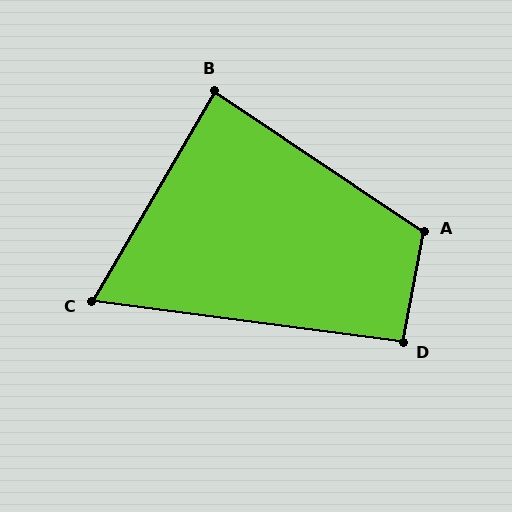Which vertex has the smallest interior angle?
C, at approximately 67 degrees.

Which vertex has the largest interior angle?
A, at approximately 113 degrees.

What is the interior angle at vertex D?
Approximately 94 degrees (approximately right).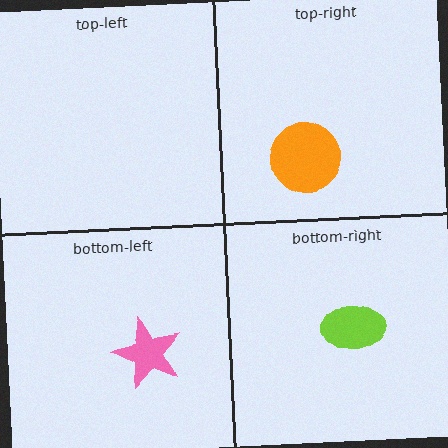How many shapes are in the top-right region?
1.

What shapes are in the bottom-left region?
The pink star.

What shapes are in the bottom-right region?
The lime ellipse.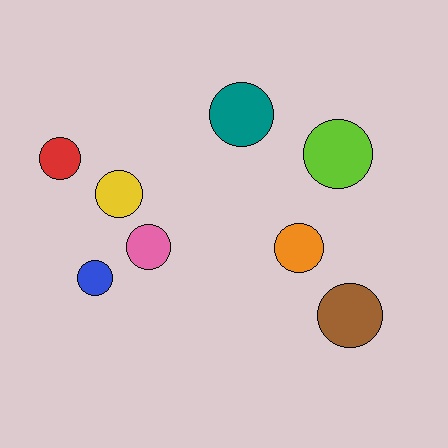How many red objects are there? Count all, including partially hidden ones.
There is 1 red object.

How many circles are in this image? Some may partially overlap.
There are 8 circles.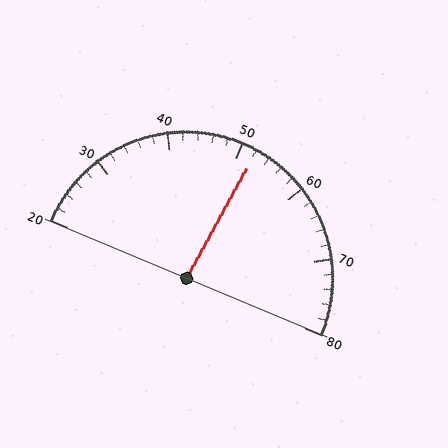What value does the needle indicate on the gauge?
The needle indicates approximately 52.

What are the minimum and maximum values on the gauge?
The gauge ranges from 20 to 80.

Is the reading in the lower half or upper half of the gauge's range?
The reading is in the upper half of the range (20 to 80).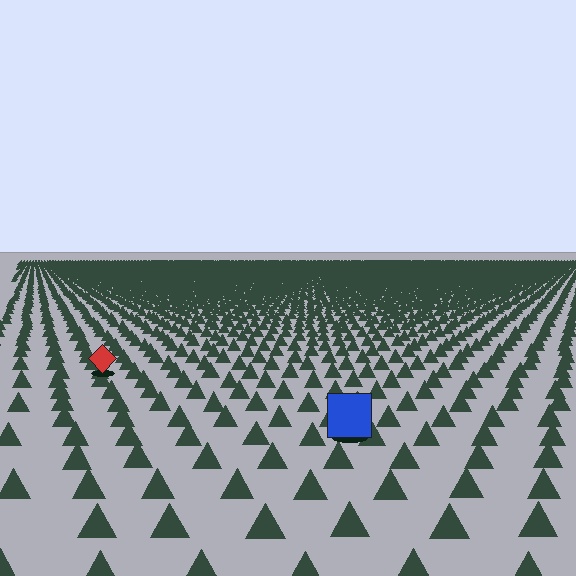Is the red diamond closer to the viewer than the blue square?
No. The blue square is closer — you can tell from the texture gradient: the ground texture is coarser near it.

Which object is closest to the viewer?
The blue square is closest. The texture marks near it are larger and more spread out.